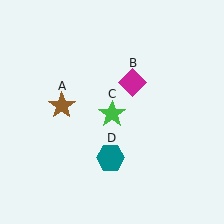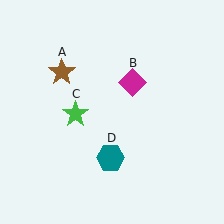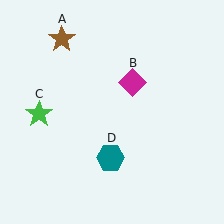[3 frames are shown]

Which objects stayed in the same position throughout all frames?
Magenta diamond (object B) and teal hexagon (object D) remained stationary.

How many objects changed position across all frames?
2 objects changed position: brown star (object A), green star (object C).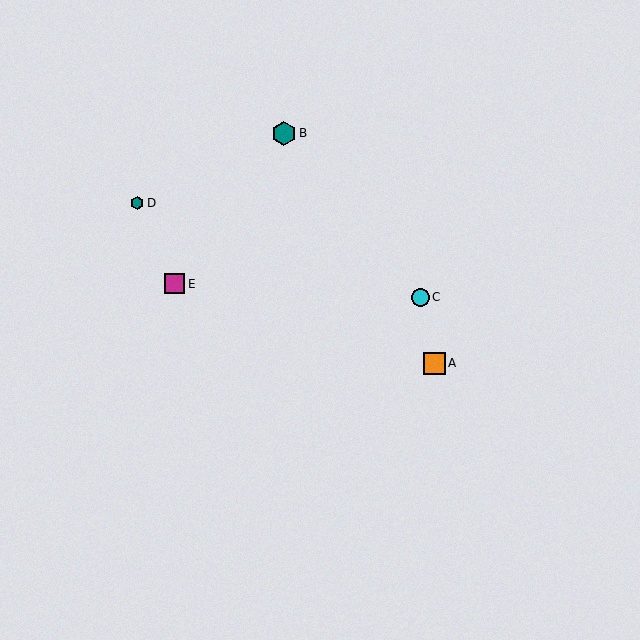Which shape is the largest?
The teal hexagon (labeled B) is the largest.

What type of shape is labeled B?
Shape B is a teal hexagon.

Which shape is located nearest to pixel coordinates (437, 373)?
The orange square (labeled A) at (434, 363) is nearest to that location.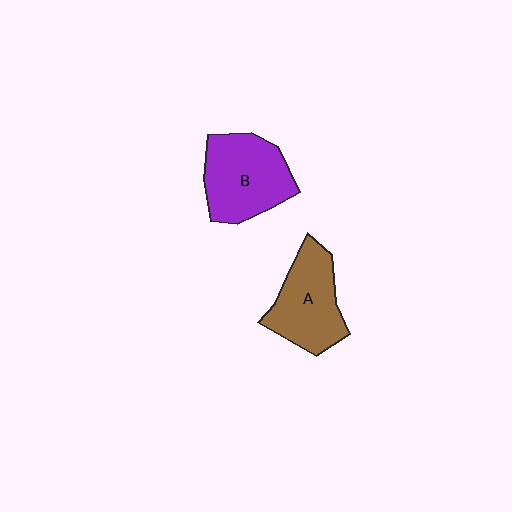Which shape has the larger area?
Shape B (purple).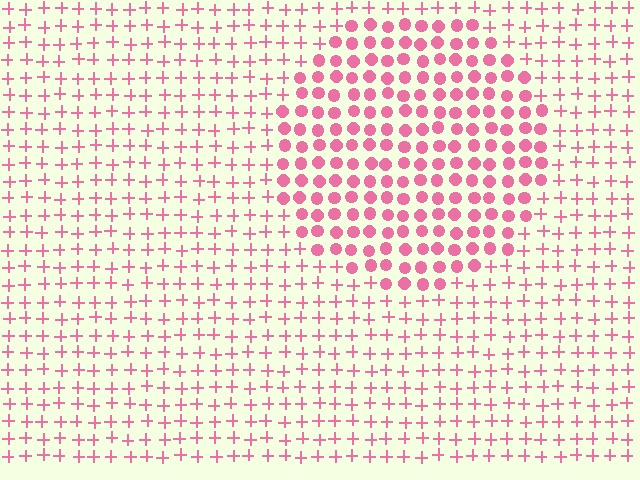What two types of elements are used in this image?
The image uses circles inside the circle region and plus signs outside it.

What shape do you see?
I see a circle.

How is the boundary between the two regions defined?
The boundary is defined by a change in element shape: circles inside vs. plus signs outside. All elements share the same color and spacing.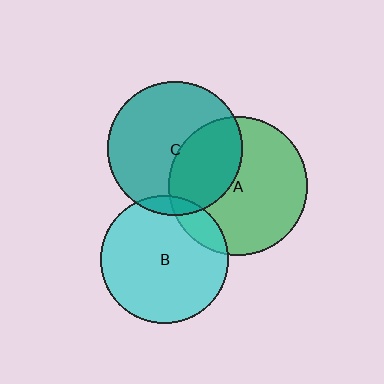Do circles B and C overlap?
Yes.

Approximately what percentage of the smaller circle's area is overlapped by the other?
Approximately 5%.